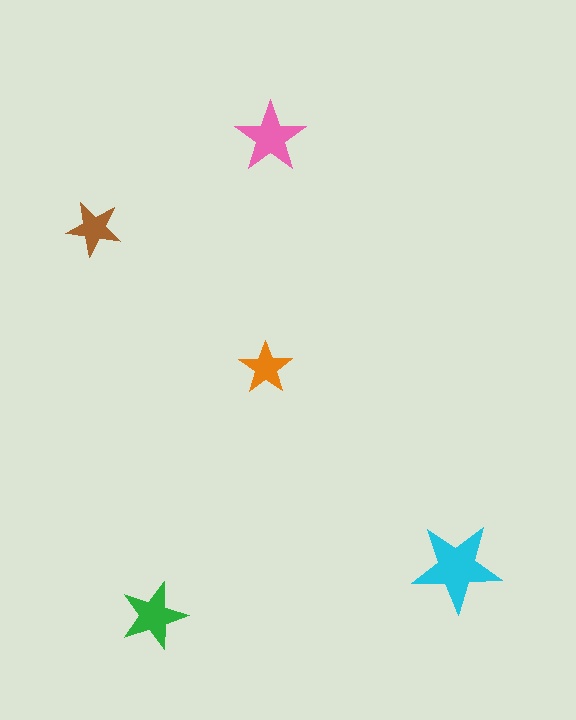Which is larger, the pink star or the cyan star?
The cyan one.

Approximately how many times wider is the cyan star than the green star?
About 1.5 times wider.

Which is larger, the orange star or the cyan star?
The cyan one.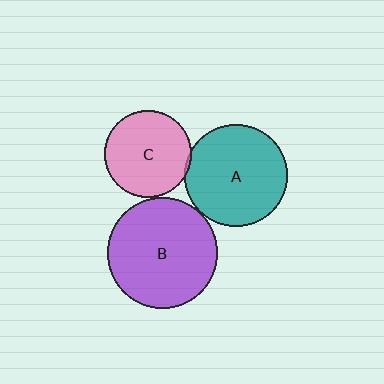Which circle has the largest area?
Circle B (purple).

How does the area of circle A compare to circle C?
Approximately 1.4 times.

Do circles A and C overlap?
Yes.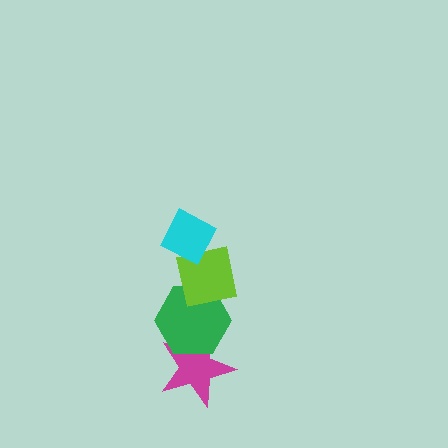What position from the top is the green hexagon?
The green hexagon is 3rd from the top.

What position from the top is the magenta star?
The magenta star is 4th from the top.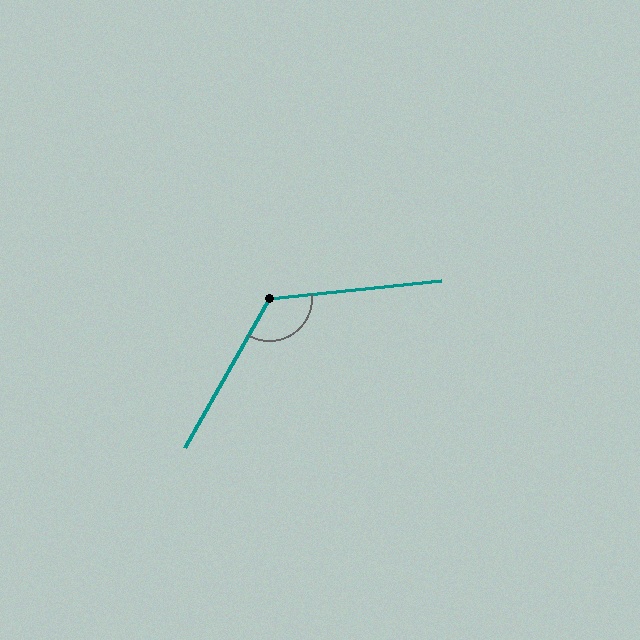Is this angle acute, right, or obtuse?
It is obtuse.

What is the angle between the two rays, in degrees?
Approximately 125 degrees.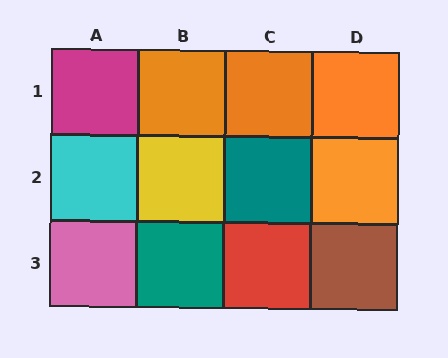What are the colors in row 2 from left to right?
Cyan, yellow, teal, orange.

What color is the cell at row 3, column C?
Red.